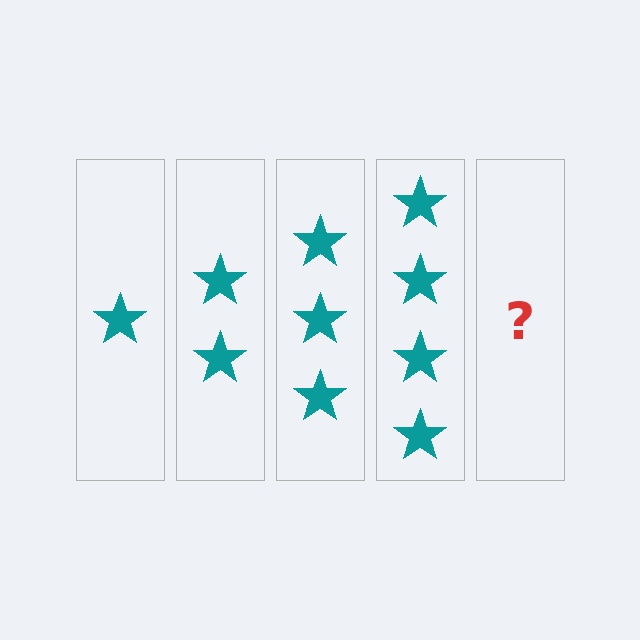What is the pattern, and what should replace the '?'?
The pattern is that each step adds one more star. The '?' should be 5 stars.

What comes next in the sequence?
The next element should be 5 stars.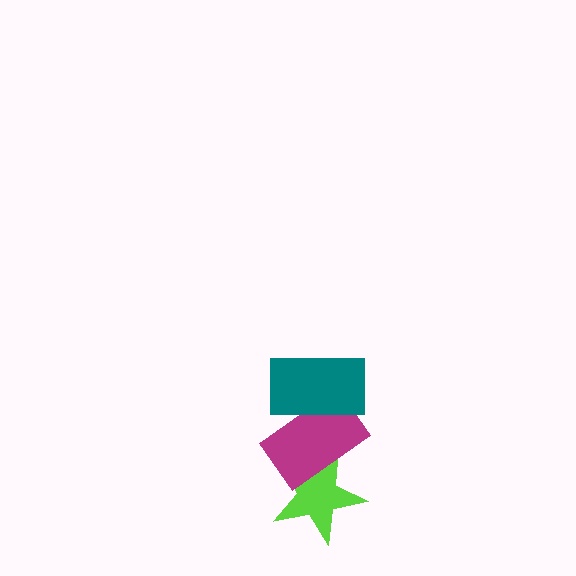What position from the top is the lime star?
The lime star is 3rd from the top.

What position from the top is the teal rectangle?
The teal rectangle is 1st from the top.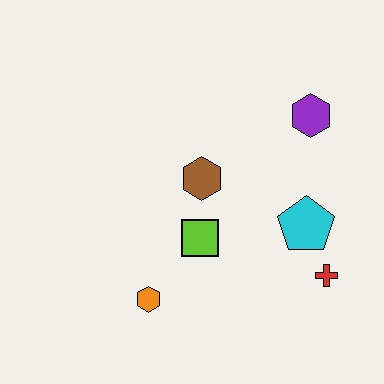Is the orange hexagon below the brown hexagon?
Yes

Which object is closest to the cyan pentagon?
The red cross is closest to the cyan pentagon.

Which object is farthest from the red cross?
The orange hexagon is farthest from the red cross.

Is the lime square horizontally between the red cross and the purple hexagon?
No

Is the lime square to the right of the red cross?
No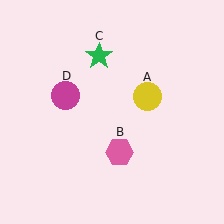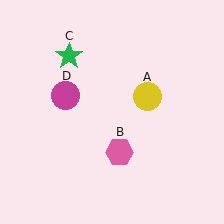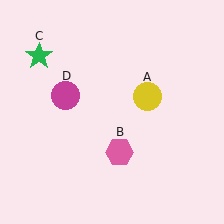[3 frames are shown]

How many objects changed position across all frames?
1 object changed position: green star (object C).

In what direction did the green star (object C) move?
The green star (object C) moved left.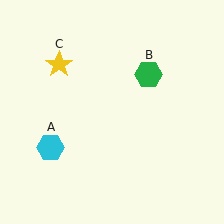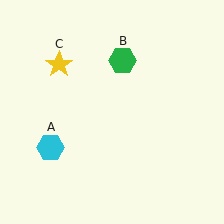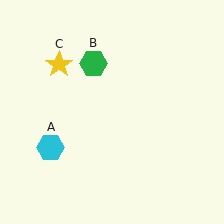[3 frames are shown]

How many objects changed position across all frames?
1 object changed position: green hexagon (object B).